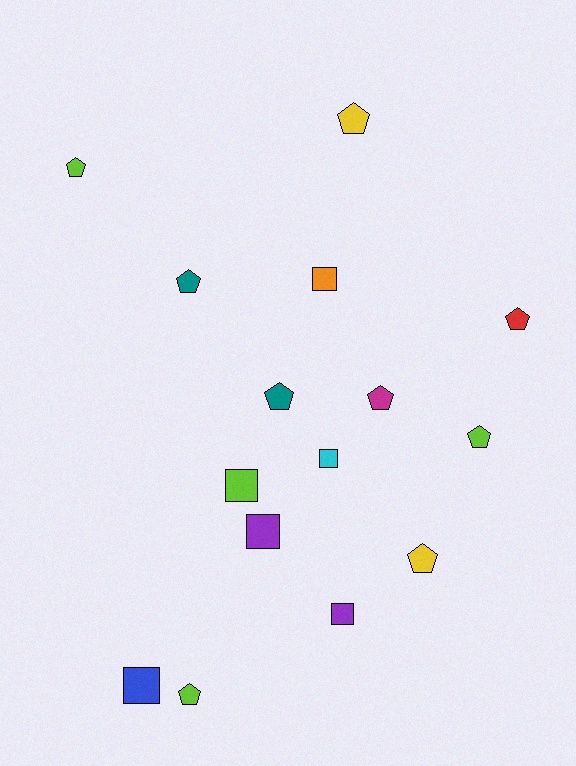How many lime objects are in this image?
There are 4 lime objects.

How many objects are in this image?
There are 15 objects.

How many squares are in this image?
There are 6 squares.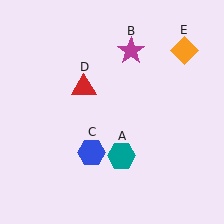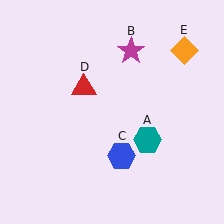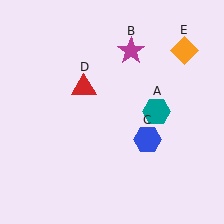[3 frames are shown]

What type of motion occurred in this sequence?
The teal hexagon (object A), blue hexagon (object C) rotated counterclockwise around the center of the scene.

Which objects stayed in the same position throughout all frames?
Magenta star (object B) and red triangle (object D) and orange diamond (object E) remained stationary.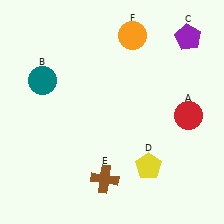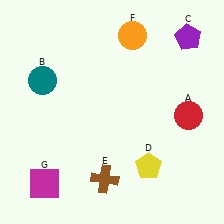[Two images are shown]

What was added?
A magenta square (G) was added in Image 2.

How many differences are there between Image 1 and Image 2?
There is 1 difference between the two images.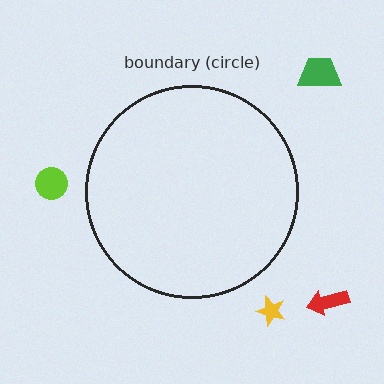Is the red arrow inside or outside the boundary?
Outside.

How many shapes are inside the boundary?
0 inside, 4 outside.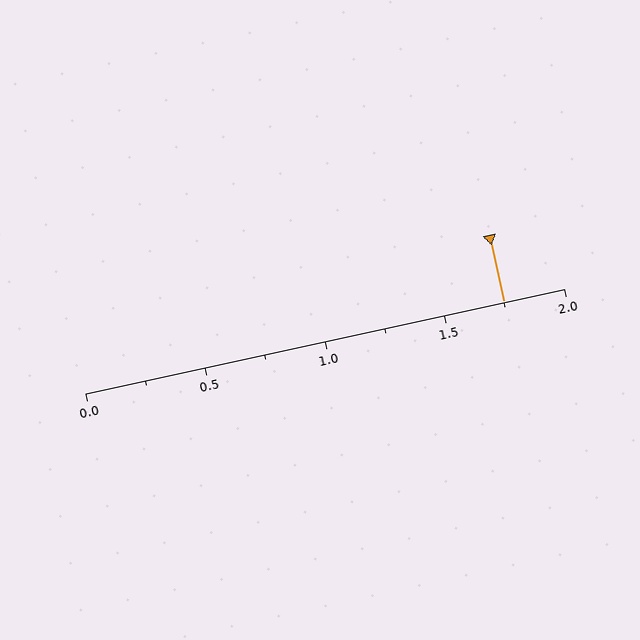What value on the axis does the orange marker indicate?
The marker indicates approximately 1.75.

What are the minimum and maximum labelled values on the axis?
The axis runs from 0.0 to 2.0.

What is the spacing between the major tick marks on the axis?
The major ticks are spaced 0.5 apart.